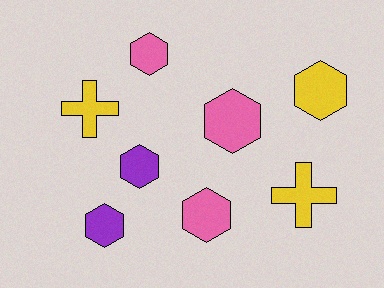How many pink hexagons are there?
There are 3 pink hexagons.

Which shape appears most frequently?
Hexagon, with 6 objects.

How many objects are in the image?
There are 8 objects.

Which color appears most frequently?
Pink, with 3 objects.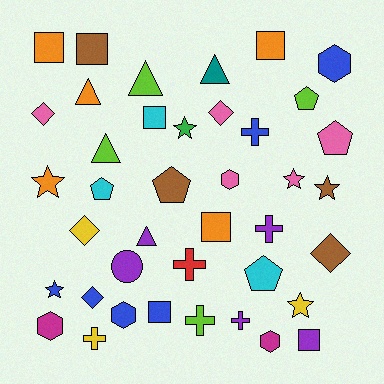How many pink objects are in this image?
There are 5 pink objects.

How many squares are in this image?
There are 7 squares.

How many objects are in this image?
There are 40 objects.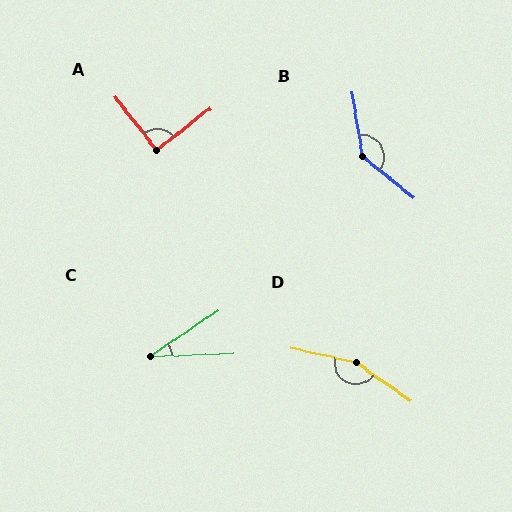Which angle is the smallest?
C, at approximately 32 degrees.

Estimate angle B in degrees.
Approximately 138 degrees.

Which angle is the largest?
D, at approximately 157 degrees.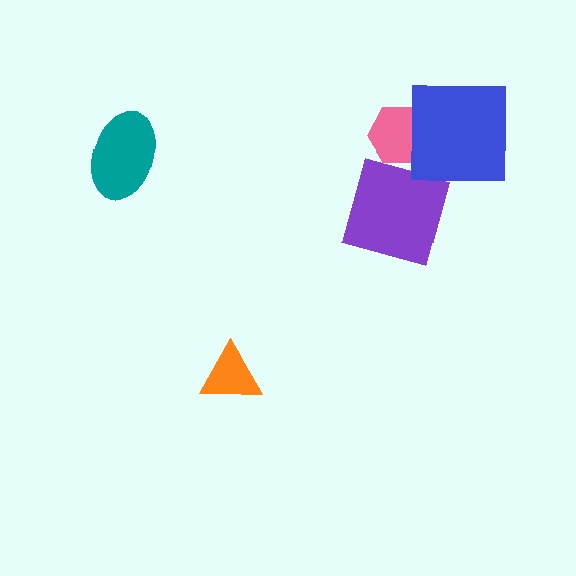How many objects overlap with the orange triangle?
0 objects overlap with the orange triangle.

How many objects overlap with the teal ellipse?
0 objects overlap with the teal ellipse.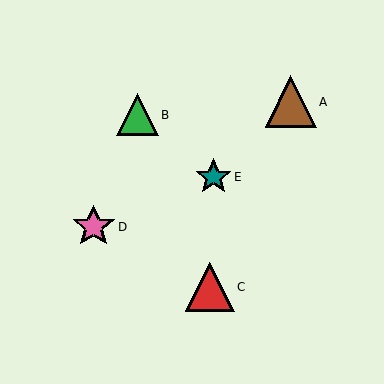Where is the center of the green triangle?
The center of the green triangle is at (138, 115).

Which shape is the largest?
The brown triangle (labeled A) is the largest.